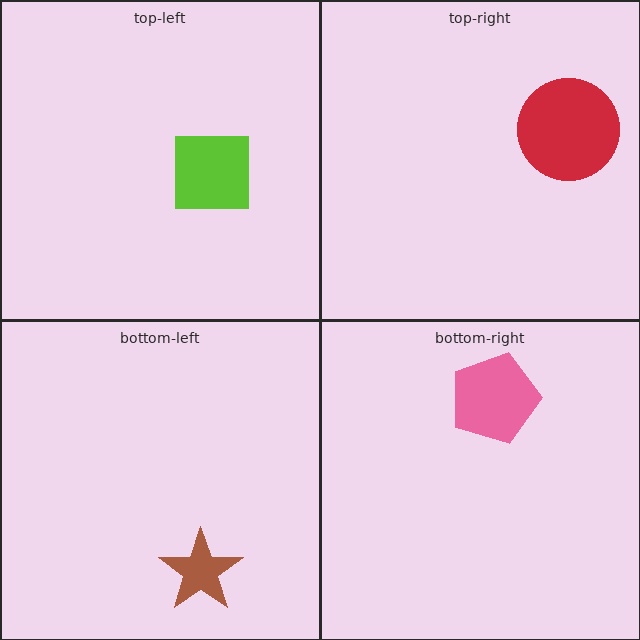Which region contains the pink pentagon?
The bottom-right region.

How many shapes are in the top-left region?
1.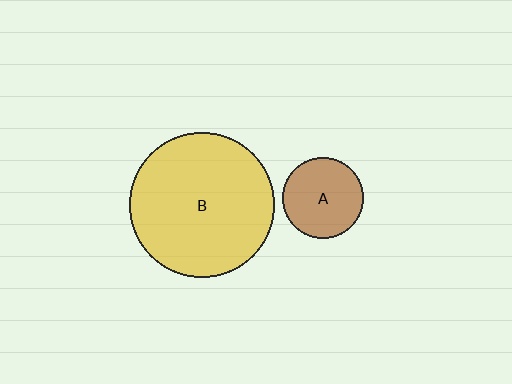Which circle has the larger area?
Circle B (yellow).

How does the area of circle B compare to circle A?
Approximately 3.2 times.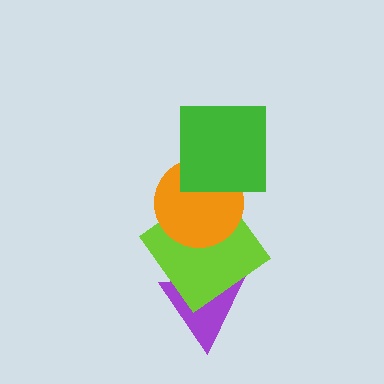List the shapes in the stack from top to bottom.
From top to bottom: the green square, the orange circle, the lime diamond, the purple triangle.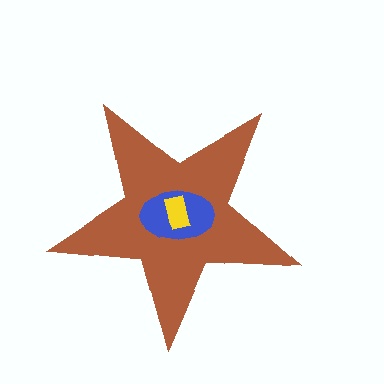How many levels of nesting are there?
3.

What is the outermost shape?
The brown star.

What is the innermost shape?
The yellow rectangle.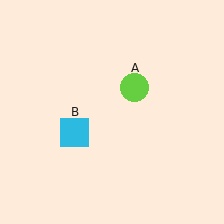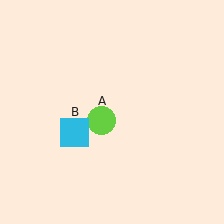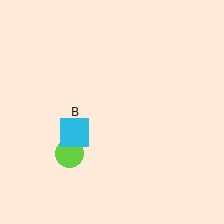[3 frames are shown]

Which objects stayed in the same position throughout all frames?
Cyan square (object B) remained stationary.